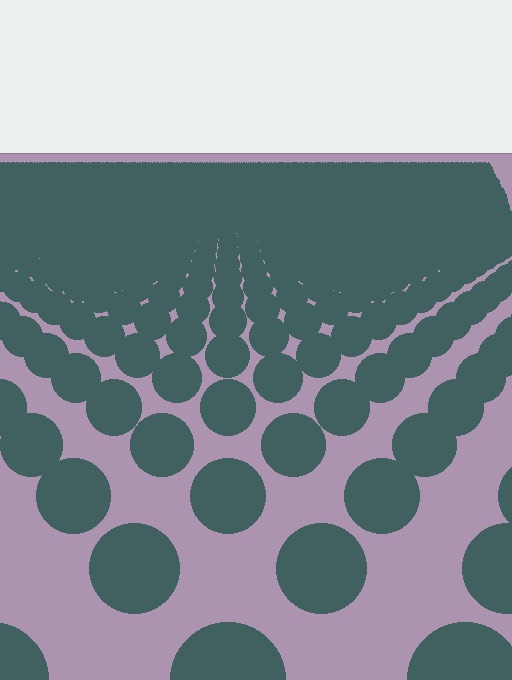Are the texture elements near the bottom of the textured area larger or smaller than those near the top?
Larger. Near the bottom, elements are closer to the viewer and appear at a bigger on-screen size.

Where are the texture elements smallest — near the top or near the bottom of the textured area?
Near the top.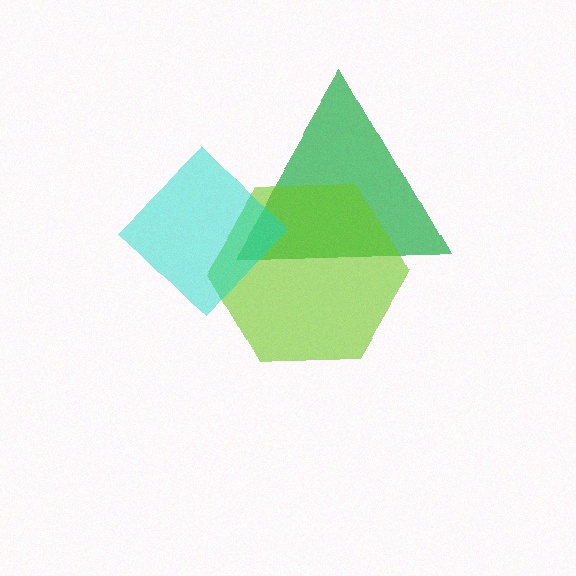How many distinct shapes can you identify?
There are 3 distinct shapes: a green triangle, a lime hexagon, a cyan diamond.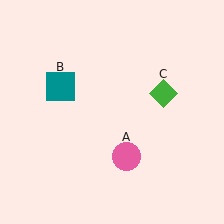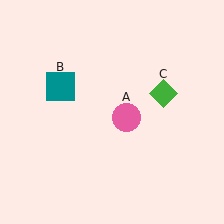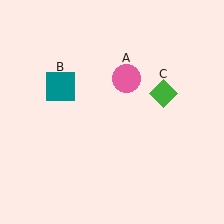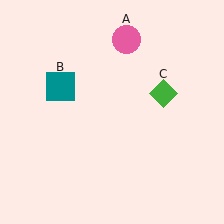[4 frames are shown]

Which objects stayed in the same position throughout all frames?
Teal square (object B) and green diamond (object C) remained stationary.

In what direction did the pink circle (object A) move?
The pink circle (object A) moved up.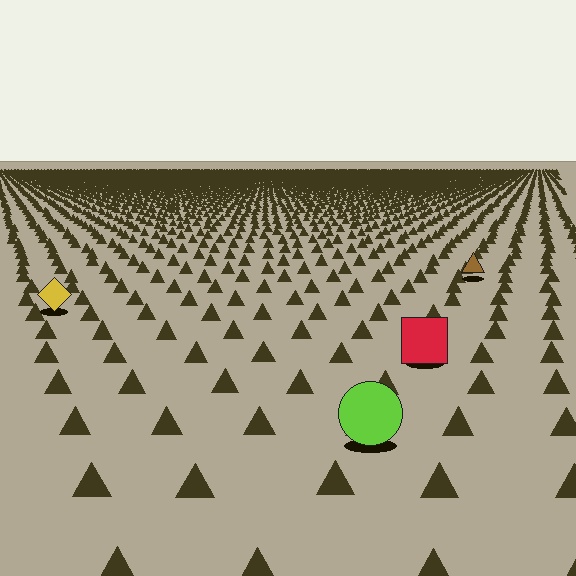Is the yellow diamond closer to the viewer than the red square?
No. The red square is closer — you can tell from the texture gradient: the ground texture is coarser near it.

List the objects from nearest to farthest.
From nearest to farthest: the lime circle, the red square, the yellow diamond, the brown triangle.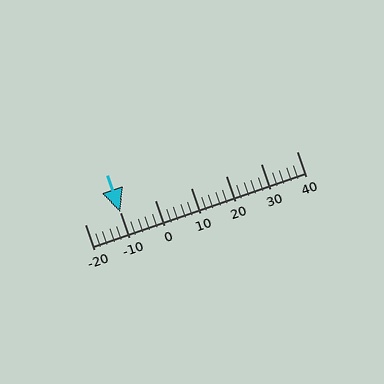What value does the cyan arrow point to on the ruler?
The cyan arrow points to approximately -10.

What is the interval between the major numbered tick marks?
The major tick marks are spaced 10 units apart.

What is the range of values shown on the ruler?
The ruler shows values from -20 to 40.